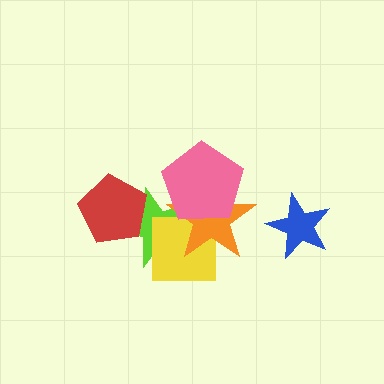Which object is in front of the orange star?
The pink pentagon is in front of the orange star.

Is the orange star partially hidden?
Yes, it is partially covered by another shape.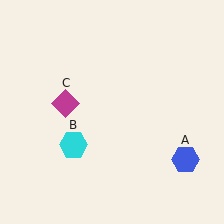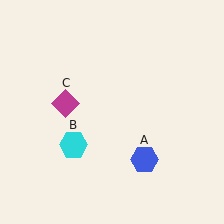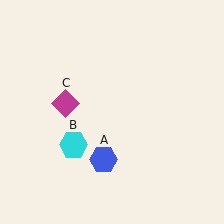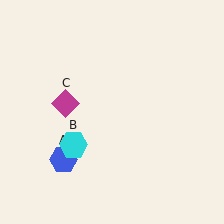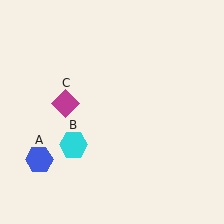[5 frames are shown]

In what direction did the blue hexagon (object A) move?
The blue hexagon (object A) moved left.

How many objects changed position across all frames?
1 object changed position: blue hexagon (object A).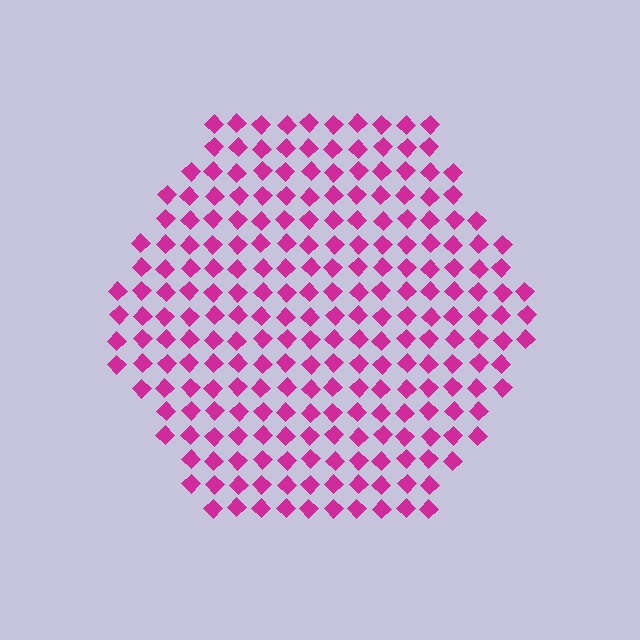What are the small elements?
The small elements are diamonds.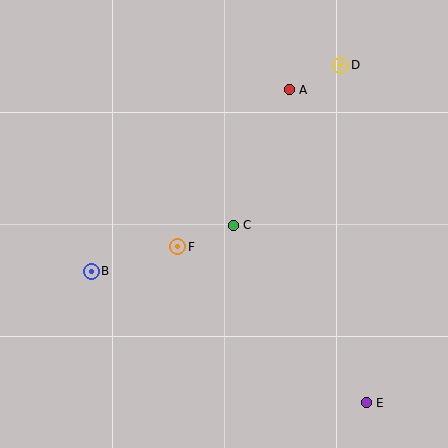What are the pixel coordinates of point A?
Point A is at (289, 90).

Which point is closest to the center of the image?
Point C at (233, 225) is closest to the center.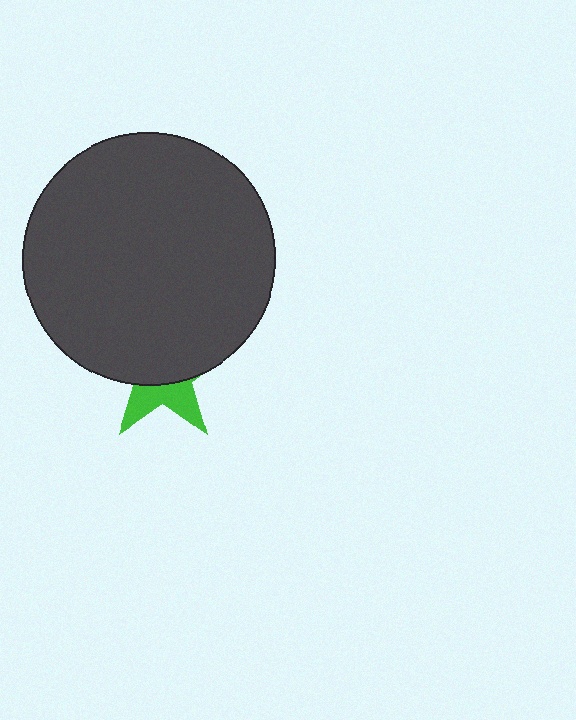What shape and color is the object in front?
The object in front is a dark gray circle.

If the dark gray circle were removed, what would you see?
You would see the complete green star.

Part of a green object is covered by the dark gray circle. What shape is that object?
It is a star.